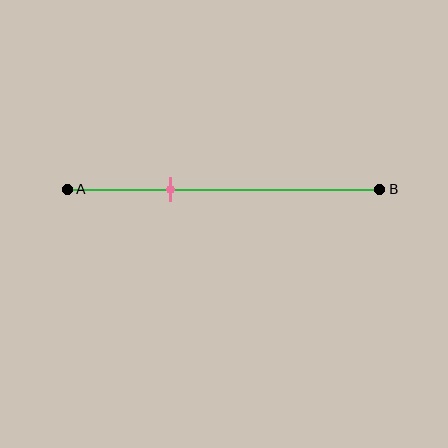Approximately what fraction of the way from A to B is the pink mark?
The pink mark is approximately 35% of the way from A to B.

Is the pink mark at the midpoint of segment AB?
No, the mark is at about 35% from A, not at the 50% midpoint.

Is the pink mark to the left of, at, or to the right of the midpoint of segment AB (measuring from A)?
The pink mark is to the left of the midpoint of segment AB.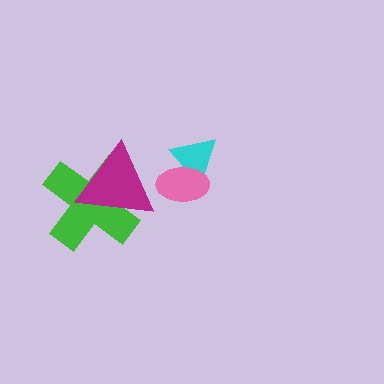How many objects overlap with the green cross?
1 object overlaps with the green cross.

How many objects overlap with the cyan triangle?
1 object overlaps with the cyan triangle.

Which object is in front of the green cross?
The magenta triangle is in front of the green cross.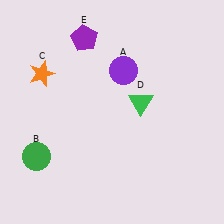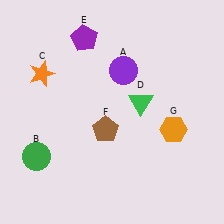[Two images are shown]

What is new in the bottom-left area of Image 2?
A brown pentagon (F) was added in the bottom-left area of Image 2.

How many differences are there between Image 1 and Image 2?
There are 2 differences between the two images.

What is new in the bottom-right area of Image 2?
An orange hexagon (G) was added in the bottom-right area of Image 2.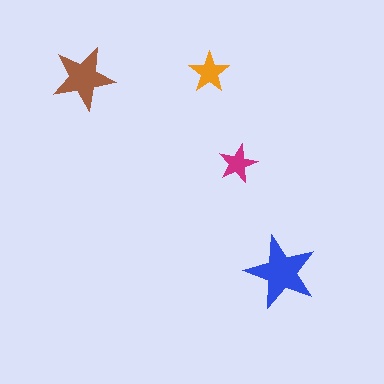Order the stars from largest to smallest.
the blue one, the brown one, the orange one, the magenta one.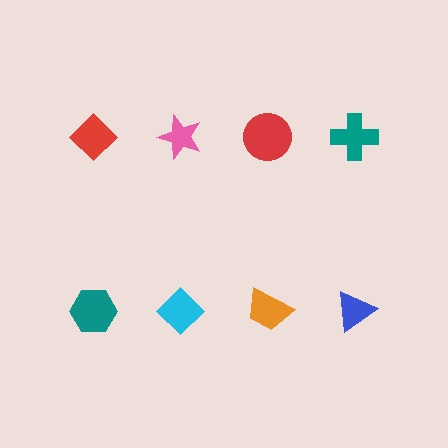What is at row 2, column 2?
A cyan diamond.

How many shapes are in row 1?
4 shapes.